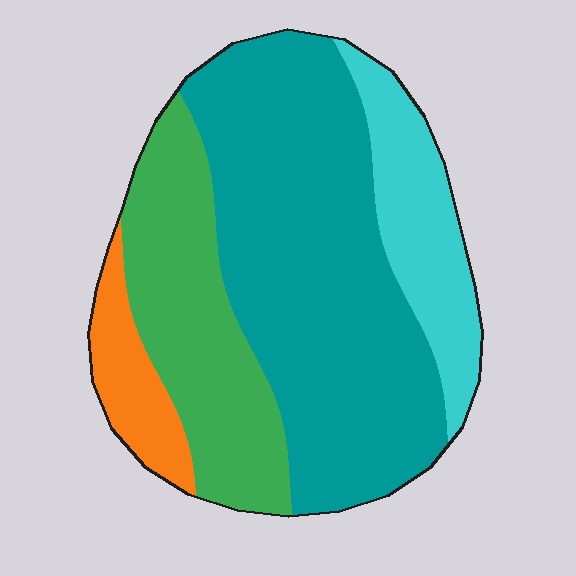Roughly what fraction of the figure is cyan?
Cyan takes up about one sixth (1/6) of the figure.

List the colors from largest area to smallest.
From largest to smallest: teal, green, cyan, orange.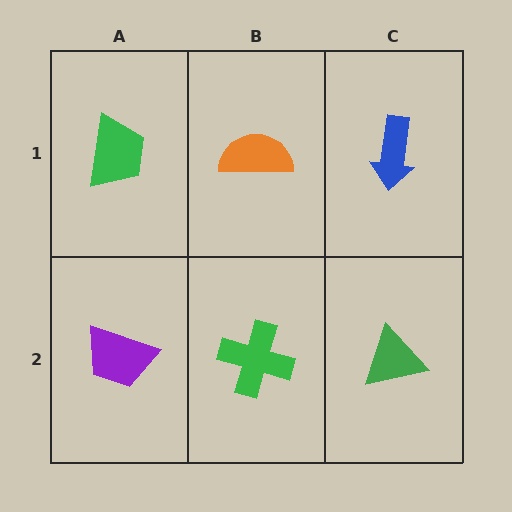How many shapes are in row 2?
3 shapes.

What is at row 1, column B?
An orange semicircle.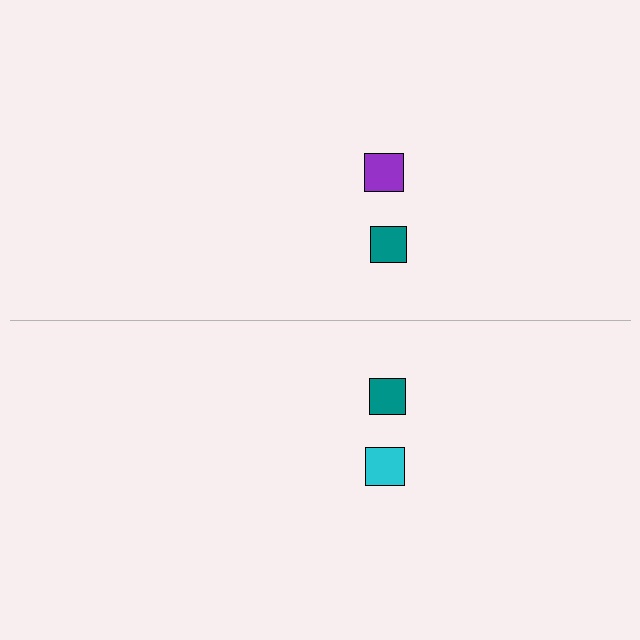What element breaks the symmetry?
The cyan square on the bottom side breaks the symmetry — its mirror counterpart is purple.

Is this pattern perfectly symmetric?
No, the pattern is not perfectly symmetric. The cyan square on the bottom side breaks the symmetry — its mirror counterpart is purple.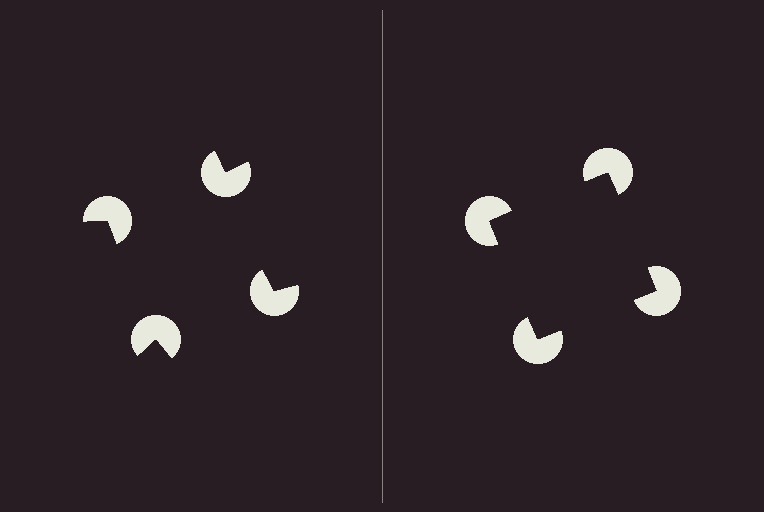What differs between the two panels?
The pac-man discs are positioned identically on both sides; only the wedge orientations differ. On the right they align to a square; on the left they are misaligned.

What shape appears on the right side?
An illusory square.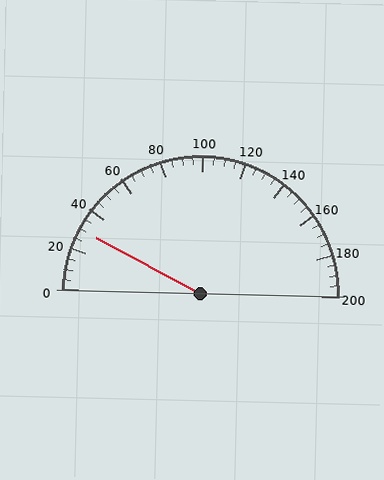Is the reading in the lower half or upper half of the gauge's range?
The reading is in the lower half of the range (0 to 200).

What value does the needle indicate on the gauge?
The needle indicates approximately 30.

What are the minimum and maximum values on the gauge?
The gauge ranges from 0 to 200.